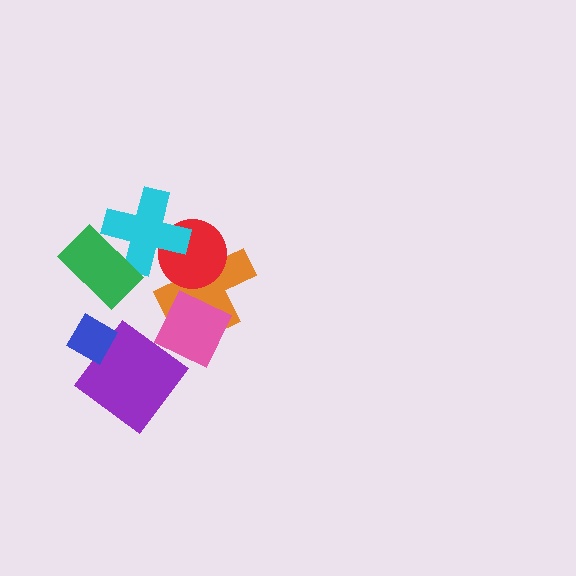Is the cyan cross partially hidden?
Yes, it is partially covered by another shape.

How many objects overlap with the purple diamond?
1 object overlaps with the purple diamond.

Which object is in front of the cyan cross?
The green rectangle is in front of the cyan cross.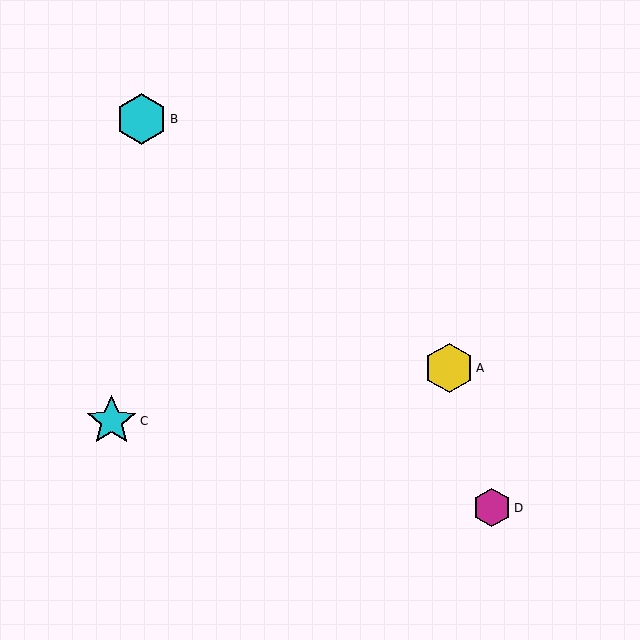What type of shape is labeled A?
Shape A is a yellow hexagon.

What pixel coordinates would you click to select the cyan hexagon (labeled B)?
Click at (141, 119) to select the cyan hexagon B.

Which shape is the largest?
The cyan star (labeled C) is the largest.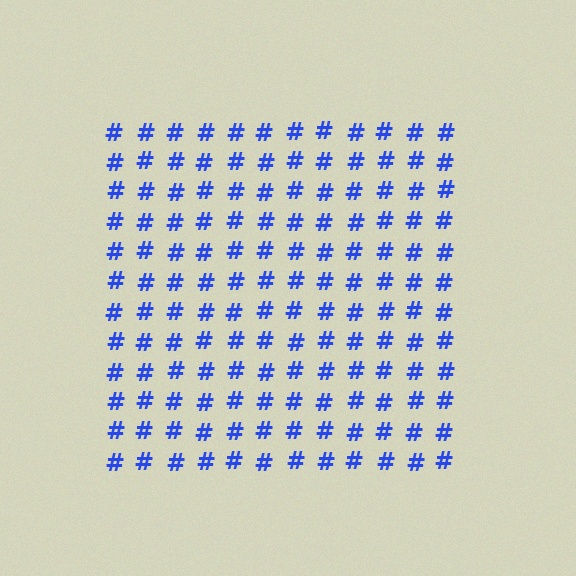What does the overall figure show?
The overall figure shows a square.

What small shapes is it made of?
It is made of small hash symbols.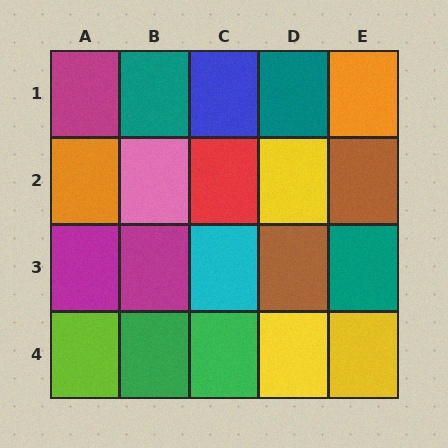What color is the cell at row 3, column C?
Cyan.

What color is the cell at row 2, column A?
Orange.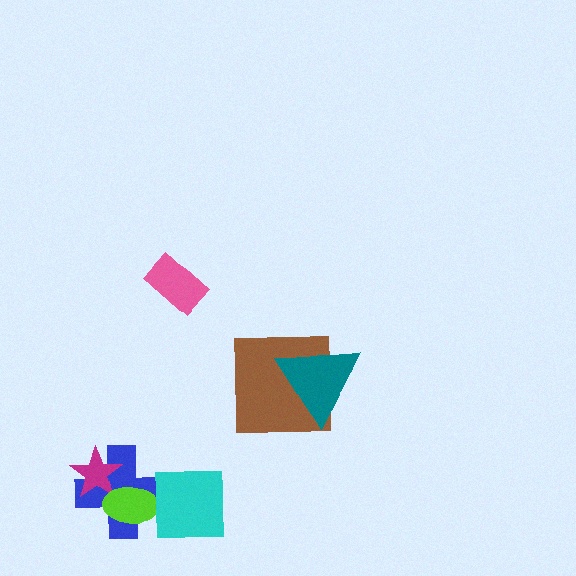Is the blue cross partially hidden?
Yes, it is partially covered by another shape.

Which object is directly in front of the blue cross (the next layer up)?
The magenta star is directly in front of the blue cross.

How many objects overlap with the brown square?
1 object overlaps with the brown square.